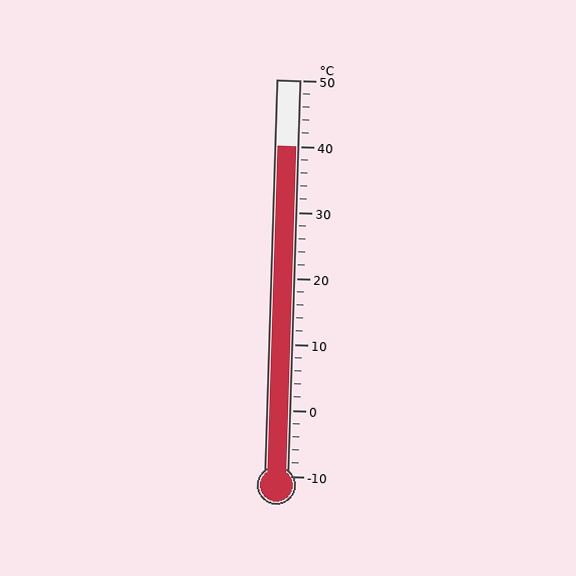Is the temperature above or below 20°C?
The temperature is above 20°C.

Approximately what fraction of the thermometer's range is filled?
The thermometer is filled to approximately 85% of its range.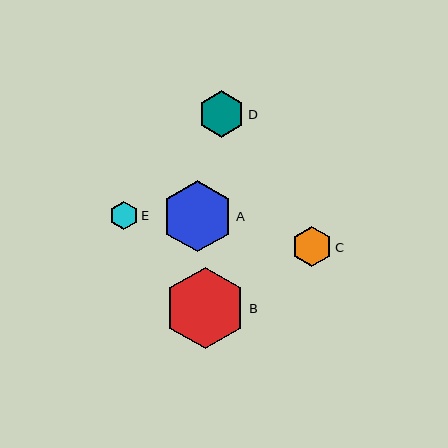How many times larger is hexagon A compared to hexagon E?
Hexagon A is approximately 2.5 times the size of hexagon E.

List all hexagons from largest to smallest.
From largest to smallest: B, A, D, C, E.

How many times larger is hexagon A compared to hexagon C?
Hexagon A is approximately 1.8 times the size of hexagon C.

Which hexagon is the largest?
Hexagon B is the largest with a size of approximately 81 pixels.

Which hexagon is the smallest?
Hexagon E is the smallest with a size of approximately 29 pixels.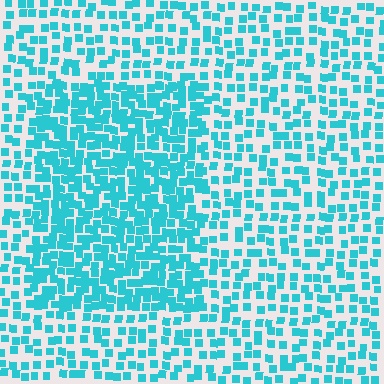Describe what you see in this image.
The image contains small cyan elements arranged at two different densities. A rectangle-shaped region is visible where the elements are more densely packed than the surrounding area.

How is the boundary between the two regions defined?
The boundary is defined by a change in element density (approximately 1.9x ratio). All elements are the same color, size, and shape.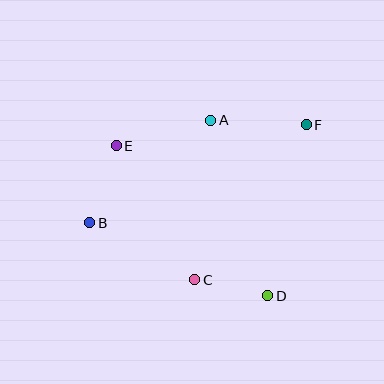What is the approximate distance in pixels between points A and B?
The distance between A and B is approximately 158 pixels.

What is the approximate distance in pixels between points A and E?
The distance between A and E is approximately 98 pixels.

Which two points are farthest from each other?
Points B and F are farthest from each other.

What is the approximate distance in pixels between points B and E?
The distance between B and E is approximately 82 pixels.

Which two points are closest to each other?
Points C and D are closest to each other.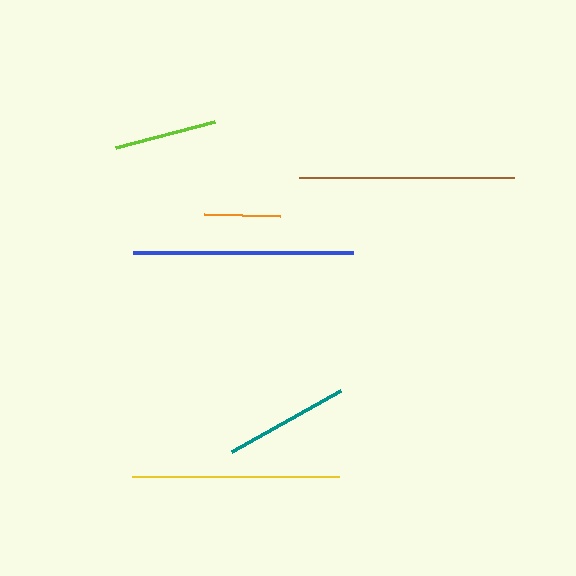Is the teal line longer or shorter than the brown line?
The brown line is longer than the teal line.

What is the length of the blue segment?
The blue segment is approximately 221 pixels long.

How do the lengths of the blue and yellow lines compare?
The blue and yellow lines are approximately the same length.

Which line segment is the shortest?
The orange line is the shortest at approximately 76 pixels.